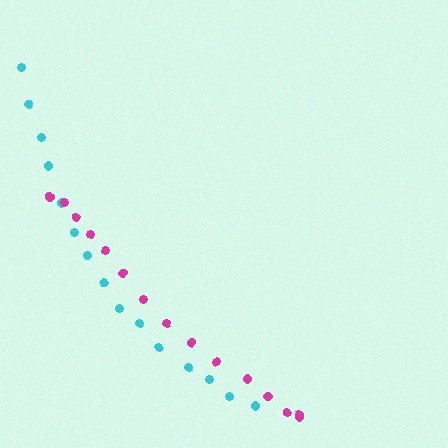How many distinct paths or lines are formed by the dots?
There are 2 distinct paths.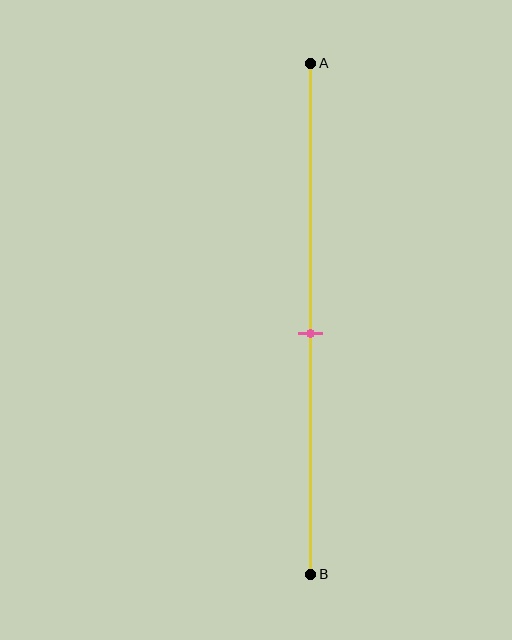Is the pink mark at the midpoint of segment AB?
Yes, the mark is approximately at the midpoint.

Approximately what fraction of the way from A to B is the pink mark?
The pink mark is approximately 55% of the way from A to B.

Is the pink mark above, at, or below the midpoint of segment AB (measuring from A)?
The pink mark is approximately at the midpoint of segment AB.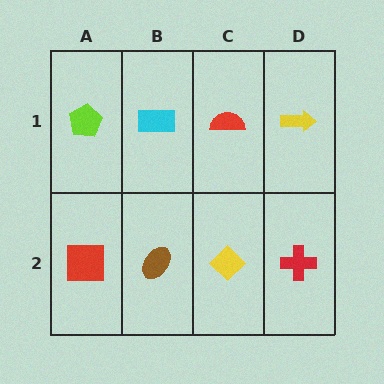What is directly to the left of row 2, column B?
A red square.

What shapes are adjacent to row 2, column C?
A red semicircle (row 1, column C), a brown ellipse (row 2, column B), a red cross (row 2, column D).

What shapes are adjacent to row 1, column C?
A yellow diamond (row 2, column C), a cyan rectangle (row 1, column B), a yellow arrow (row 1, column D).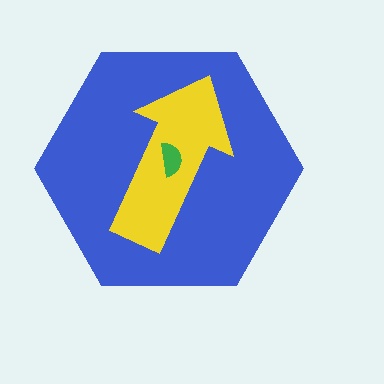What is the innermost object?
The green semicircle.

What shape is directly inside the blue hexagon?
The yellow arrow.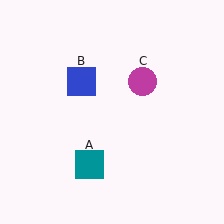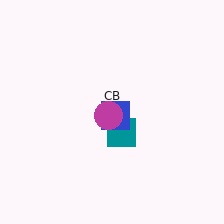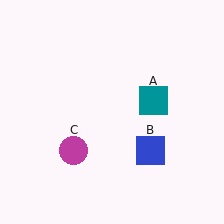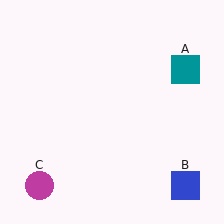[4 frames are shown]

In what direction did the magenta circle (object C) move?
The magenta circle (object C) moved down and to the left.